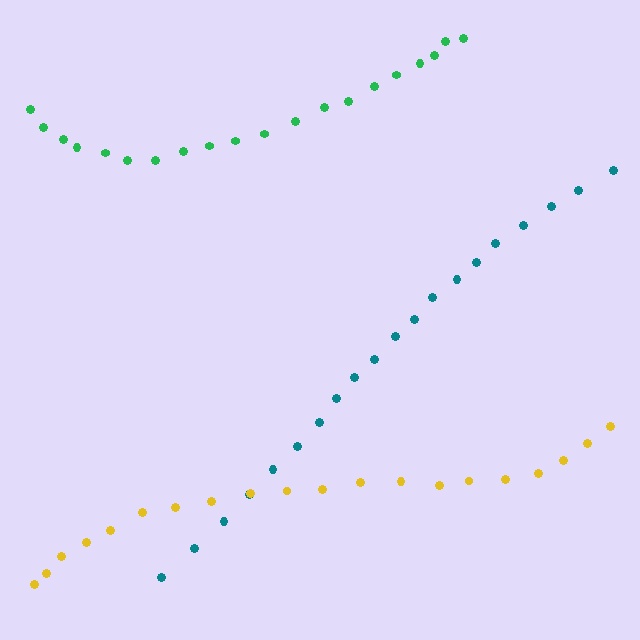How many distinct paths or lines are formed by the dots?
There are 3 distinct paths.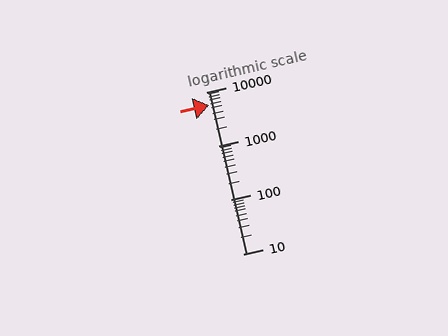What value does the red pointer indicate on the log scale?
The pointer indicates approximately 5700.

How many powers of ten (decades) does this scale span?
The scale spans 3 decades, from 10 to 10000.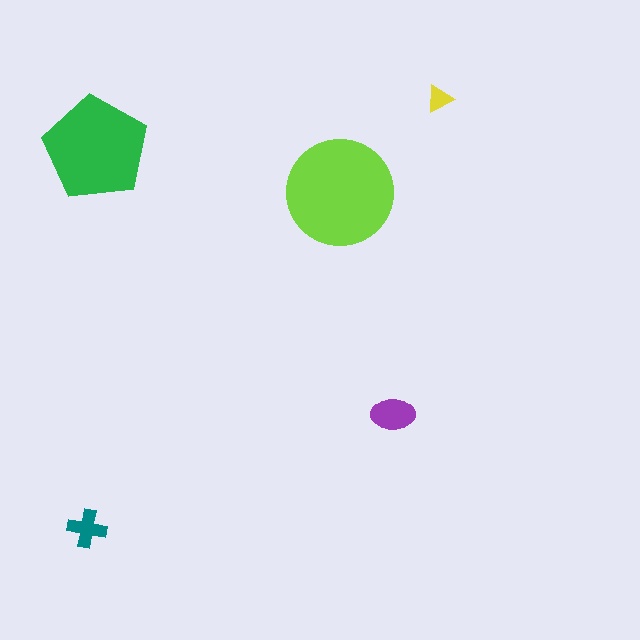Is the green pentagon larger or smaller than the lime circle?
Smaller.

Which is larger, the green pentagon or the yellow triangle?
The green pentagon.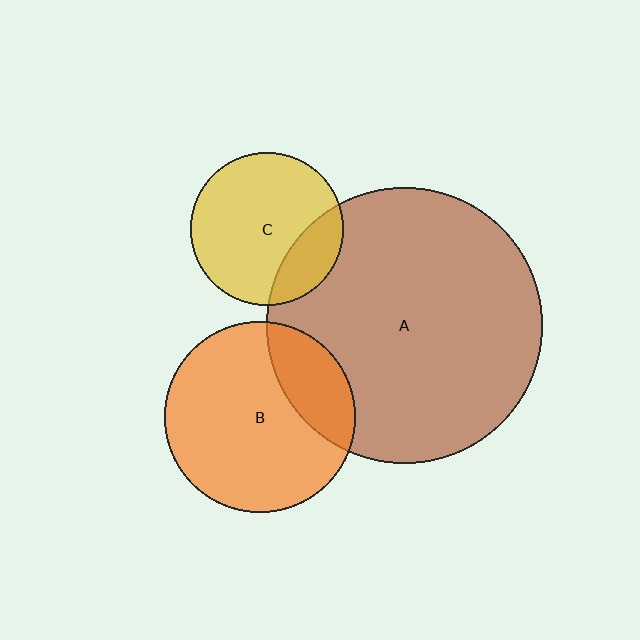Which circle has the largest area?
Circle A (brown).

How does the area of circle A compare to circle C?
Approximately 3.2 times.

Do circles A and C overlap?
Yes.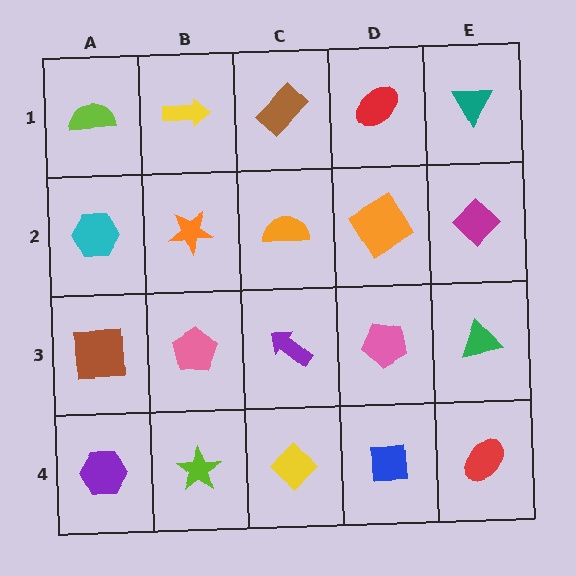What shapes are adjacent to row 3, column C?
An orange semicircle (row 2, column C), a yellow diamond (row 4, column C), a pink pentagon (row 3, column B), a pink pentagon (row 3, column D).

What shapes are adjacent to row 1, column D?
An orange diamond (row 2, column D), a brown rectangle (row 1, column C), a teal triangle (row 1, column E).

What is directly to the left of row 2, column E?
An orange diamond.